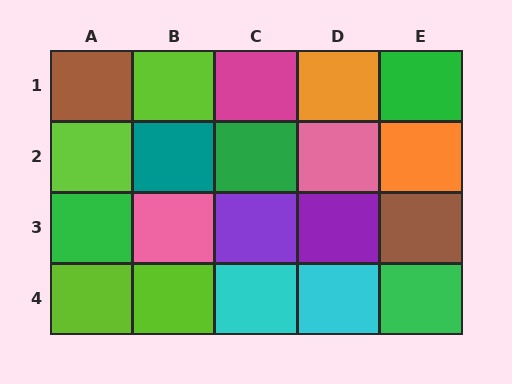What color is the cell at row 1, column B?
Lime.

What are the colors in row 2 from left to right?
Lime, teal, green, pink, orange.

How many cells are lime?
4 cells are lime.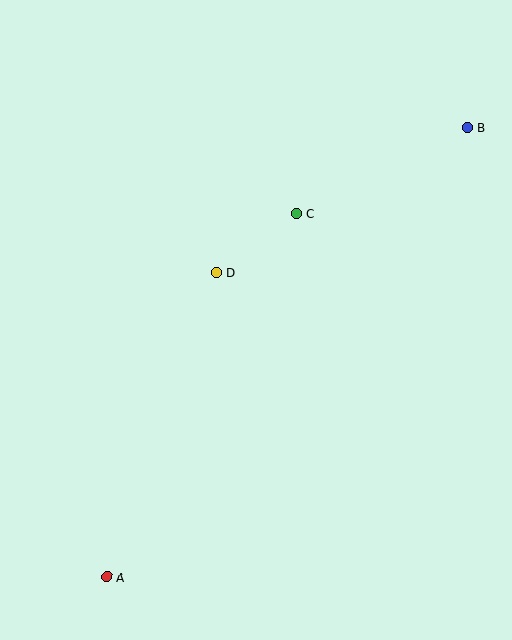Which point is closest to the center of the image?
Point D at (217, 273) is closest to the center.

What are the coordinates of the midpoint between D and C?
The midpoint between D and C is at (256, 243).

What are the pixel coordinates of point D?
Point D is at (217, 273).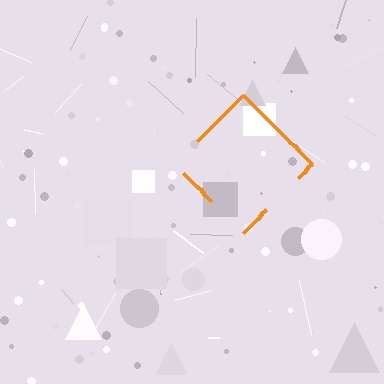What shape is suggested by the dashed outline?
The dashed outline suggests a diamond.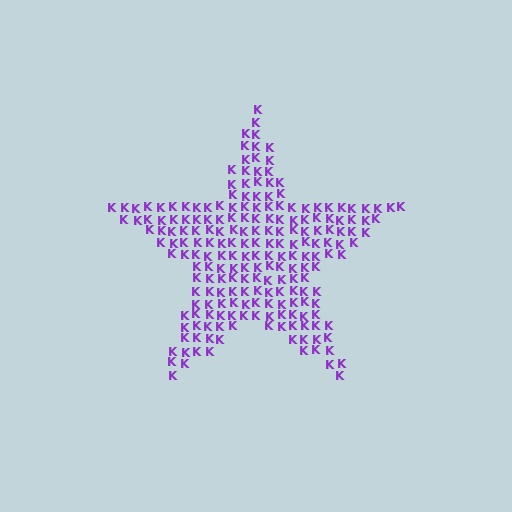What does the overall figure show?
The overall figure shows a star.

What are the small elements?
The small elements are letter K's.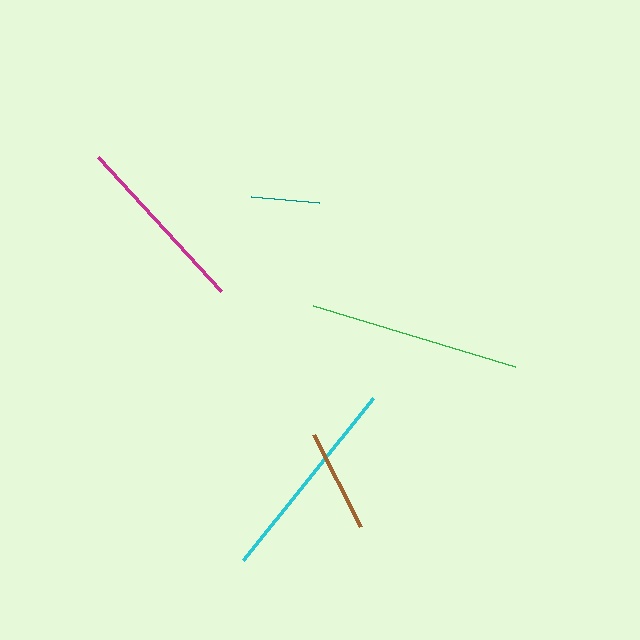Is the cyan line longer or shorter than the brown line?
The cyan line is longer than the brown line.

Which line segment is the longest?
The green line is the longest at approximately 211 pixels.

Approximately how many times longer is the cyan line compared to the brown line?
The cyan line is approximately 2.0 times the length of the brown line.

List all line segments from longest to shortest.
From longest to shortest: green, cyan, magenta, brown, teal.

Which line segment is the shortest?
The teal line is the shortest at approximately 68 pixels.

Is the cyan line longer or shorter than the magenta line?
The cyan line is longer than the magenta line.